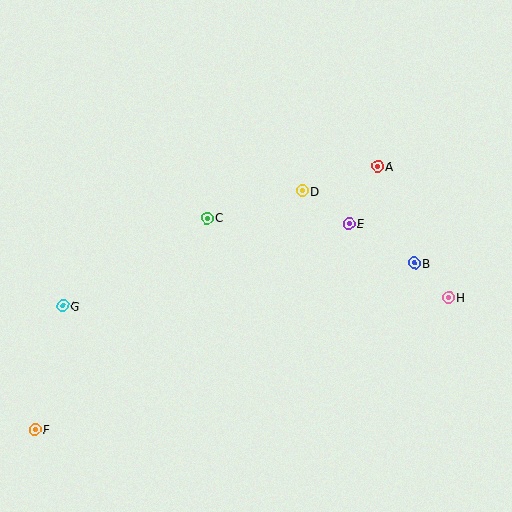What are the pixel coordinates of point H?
Point H is at (449, 297).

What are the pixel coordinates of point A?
Point A is at (377, 166).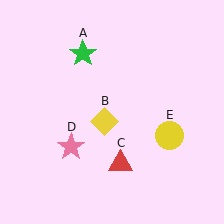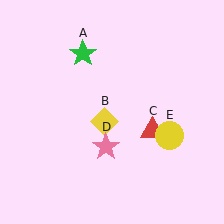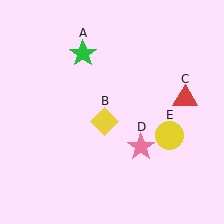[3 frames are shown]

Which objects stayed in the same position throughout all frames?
Green star (object A) and yellow diamond (object B) and yellow circle (object E) remained stationary.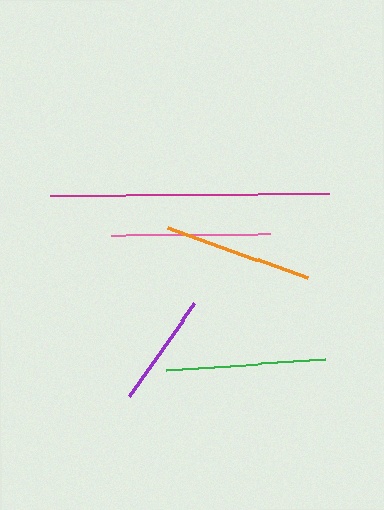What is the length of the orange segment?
The orange segment is approximately 149 pixels long.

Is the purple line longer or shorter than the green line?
The green line is longer than the purple line.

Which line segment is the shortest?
The purple line is the shortest at approximately 114 pixels.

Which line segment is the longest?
The magenta line is the longest at approximately 278 pixels.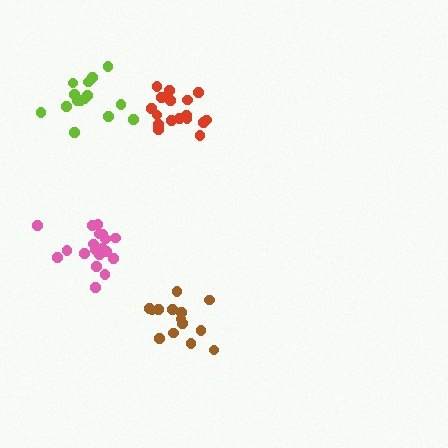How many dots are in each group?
Group 1: 14 dots, Group 2: 20 dots, Group 3: 17 dots, Group 4: 15 dots (66 total).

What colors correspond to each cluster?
The clusters are colored: brown, pink, red, lime.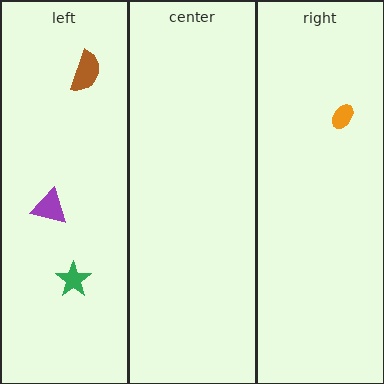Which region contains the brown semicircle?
The left region.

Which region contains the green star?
The left region.